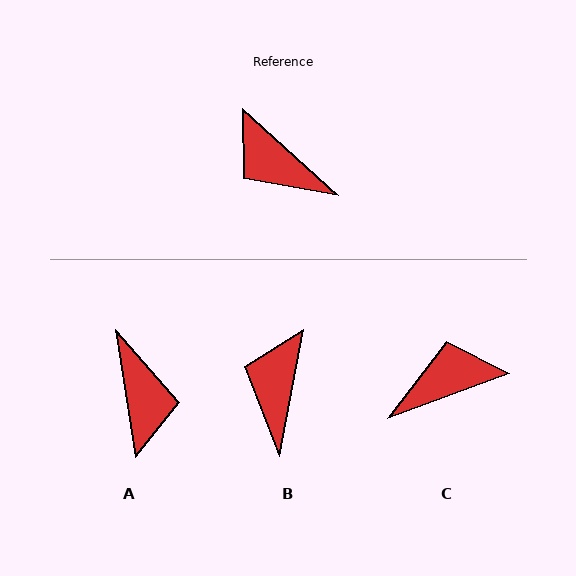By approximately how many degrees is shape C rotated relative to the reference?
Approximately 117 degrees clockwise.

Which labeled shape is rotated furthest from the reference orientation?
A, about 141 degrees away.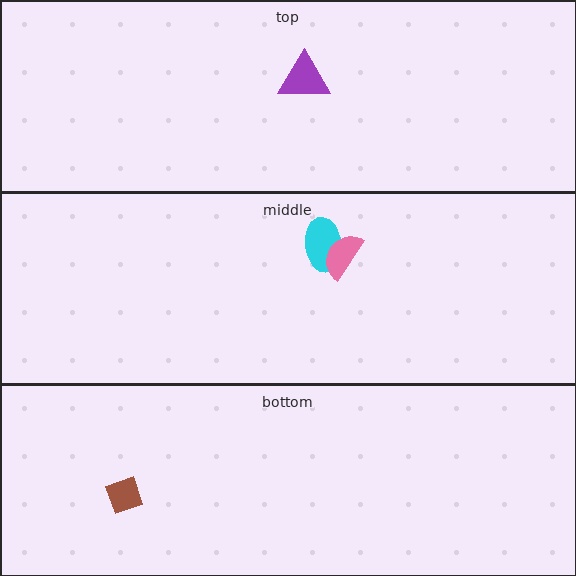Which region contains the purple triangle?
The top region.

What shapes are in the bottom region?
The brown diamond.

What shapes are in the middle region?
The cyan ellipse, the pink semicircle.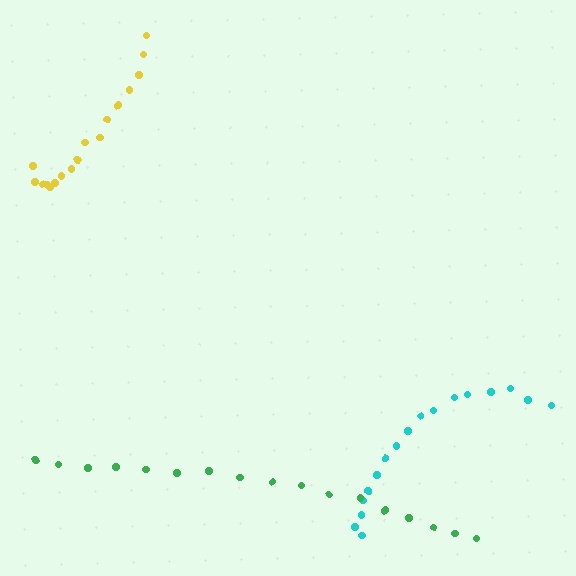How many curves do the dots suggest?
There are 3 distinct paths.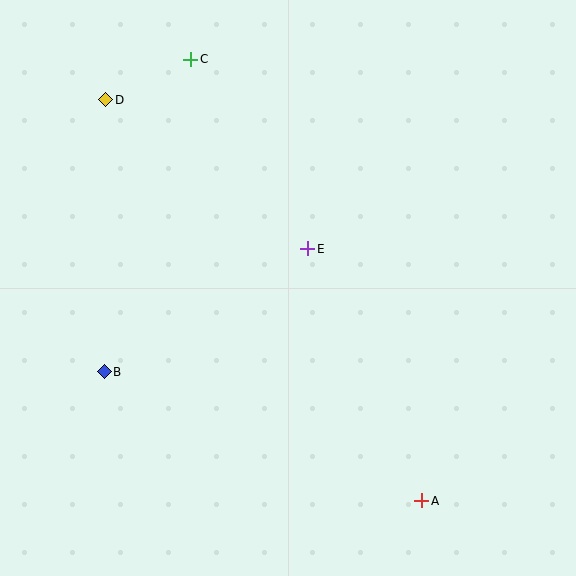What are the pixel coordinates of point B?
Point B is at (104, 372).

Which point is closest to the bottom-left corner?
Point B is closest to the bottom-left corner.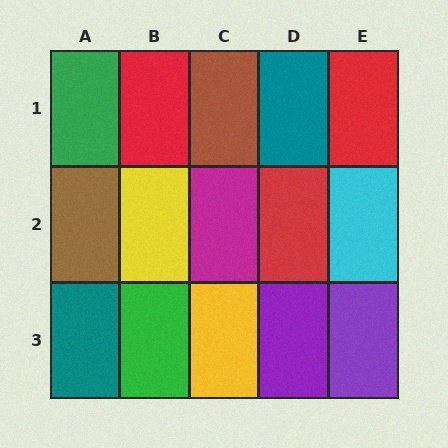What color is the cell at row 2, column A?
Brown.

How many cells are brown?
2 cells are brown.